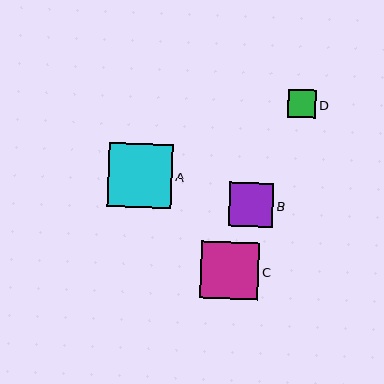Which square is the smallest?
Square D is the smallest with a size of approximately 28 pixels.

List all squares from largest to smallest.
From largest to smallest: A, C, B, D.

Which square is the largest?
Square A is the largest with a size of approximately 64 pixels.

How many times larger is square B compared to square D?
Square B is approximately 1.6 times the size of square D.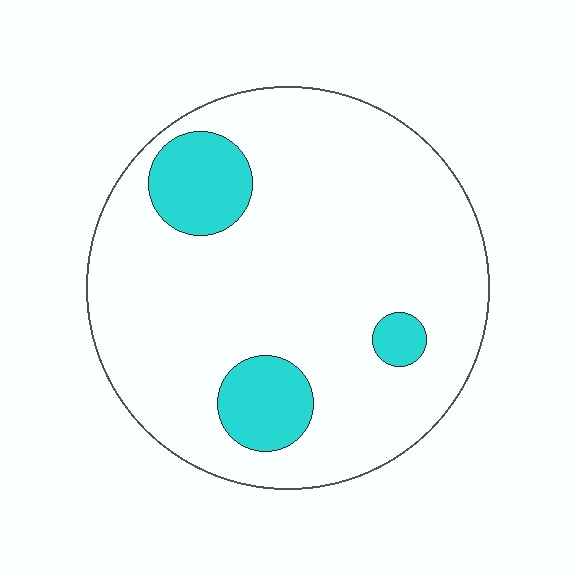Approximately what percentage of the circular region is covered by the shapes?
Approximately 15%.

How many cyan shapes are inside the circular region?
3.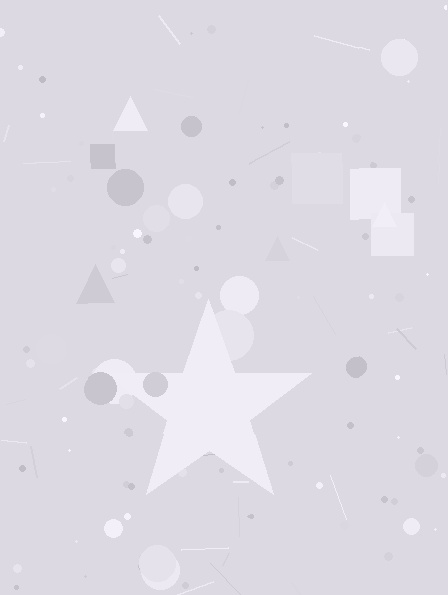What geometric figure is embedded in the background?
A star is embedded in the background.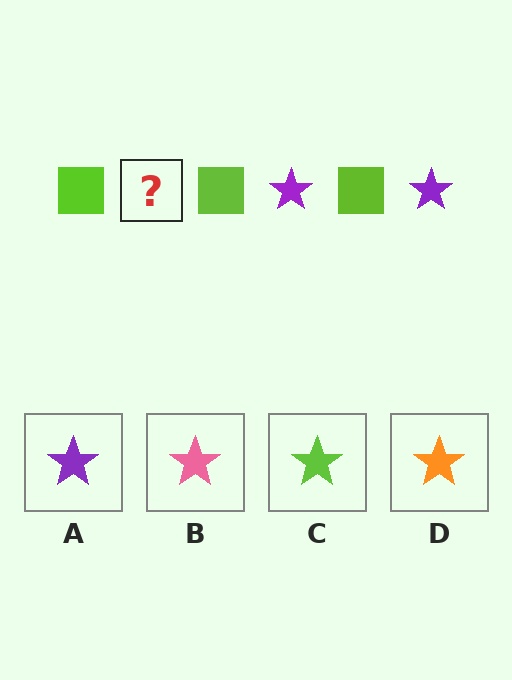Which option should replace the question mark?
Option A.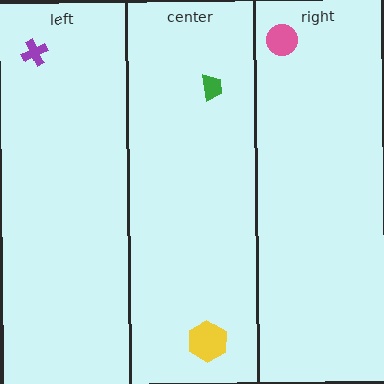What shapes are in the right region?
The pink circle.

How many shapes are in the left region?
1.